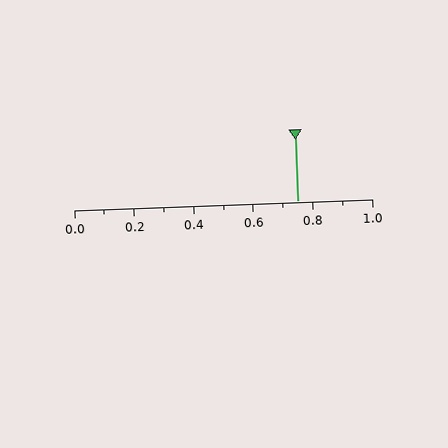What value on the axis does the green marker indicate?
The marker indicates approximately 0.75.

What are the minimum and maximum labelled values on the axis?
The axis runs from 0.0 to 1.0.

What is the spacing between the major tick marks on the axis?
The major ticks are spaced 0.2 apart.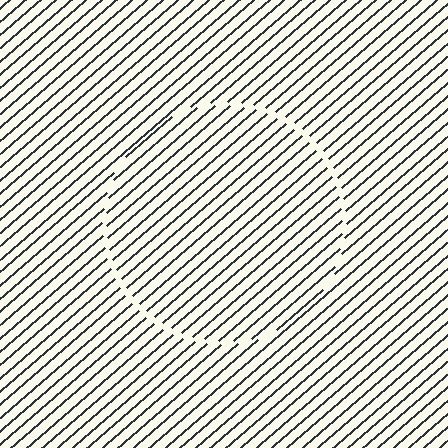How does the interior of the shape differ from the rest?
The interior of the shape contains the same grating, shifted by half a period — the contour is defined by the phase discontinuity where line-ends from the inner and outer gratings abut.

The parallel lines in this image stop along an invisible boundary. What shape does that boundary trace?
An illusory circle. The interior of the shape contains the same grating, shifted by half a period — the contour is defined by the phase discontinuity where line-ends from the inner and outer gratings abut.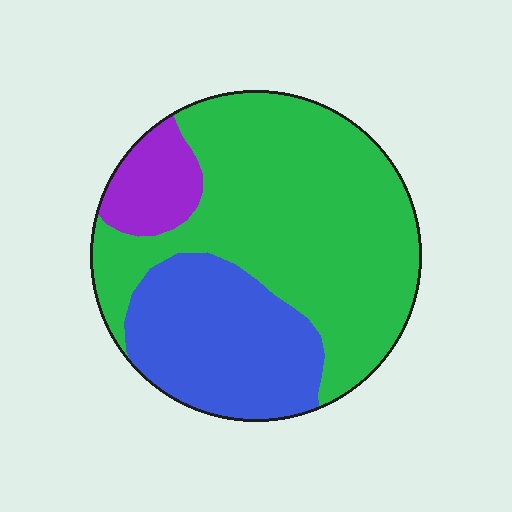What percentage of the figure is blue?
Blue takes up between a quarter and a half of the figure.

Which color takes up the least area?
Purple, at roughly 10%.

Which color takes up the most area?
Green, at roughly 60%.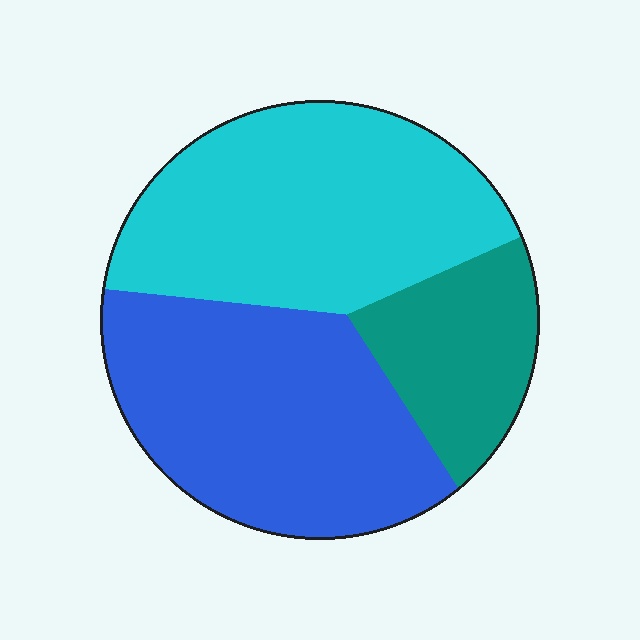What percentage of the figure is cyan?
Cyan covers around 40% of the figure.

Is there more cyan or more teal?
Cyan.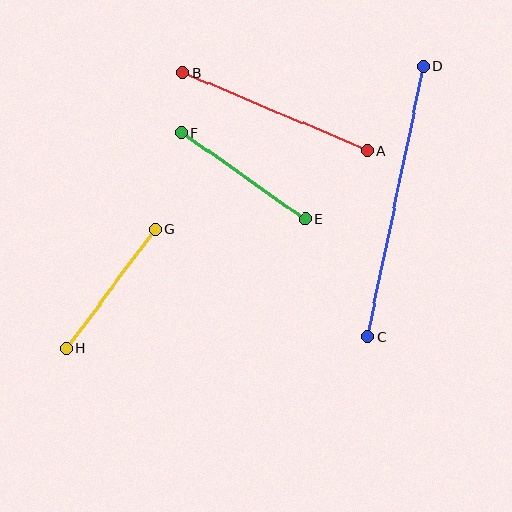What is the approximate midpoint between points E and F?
The midpoint is at approximately (243, 176) pixels.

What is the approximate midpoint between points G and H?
The midpoint is at approximately (111, 289) pixels.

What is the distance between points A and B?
The distance is approximately 200 pixels.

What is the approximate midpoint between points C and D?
The midpoint is at approximately (395, 202) pixels.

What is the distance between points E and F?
The distance is approximately 151 pixels.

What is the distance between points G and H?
The distance is approximately 148 pixels.